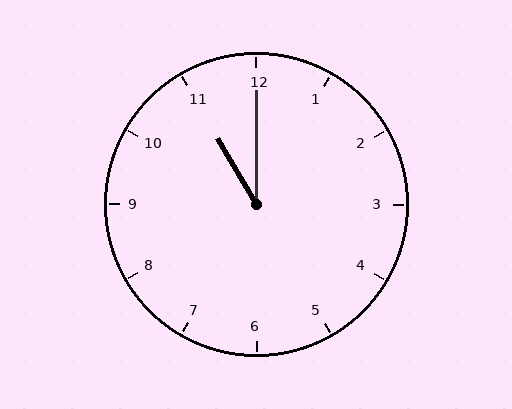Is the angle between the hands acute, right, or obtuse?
It is acute.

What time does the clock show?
11:00.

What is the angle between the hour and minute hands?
Approximately 30 degrees.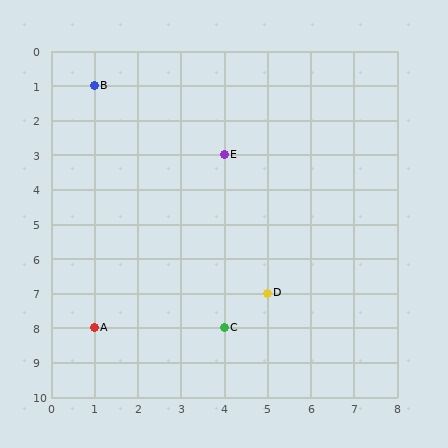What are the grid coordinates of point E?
Point E is at grid coordinates (4, 3).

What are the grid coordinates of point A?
Point A is at grid coordinates (1, 8).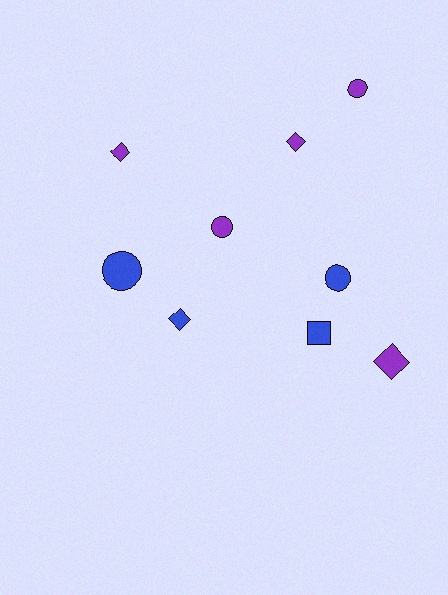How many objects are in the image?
There are 9 objects.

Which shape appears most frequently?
Circle, with 4 objects.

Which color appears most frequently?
Purple, with 5 objects.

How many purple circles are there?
There are 2 purple circles.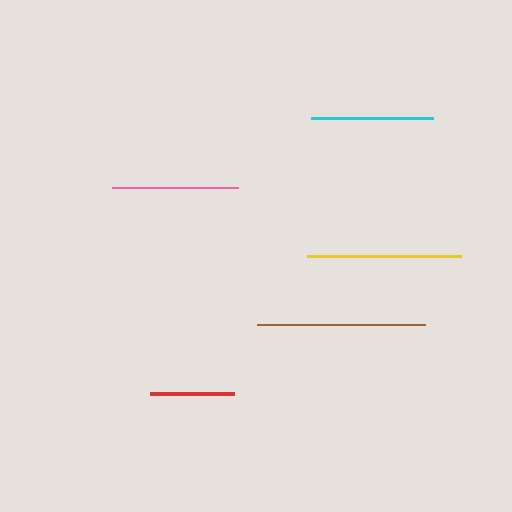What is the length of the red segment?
The red segment is approximately 84 pixels long.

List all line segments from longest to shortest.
From longest to shortest: brown, yellow, pink, cyan, red.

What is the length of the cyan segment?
The cyan segment is approximately 122 pixels long.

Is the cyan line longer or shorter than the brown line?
The brown line is longer than the cyan line.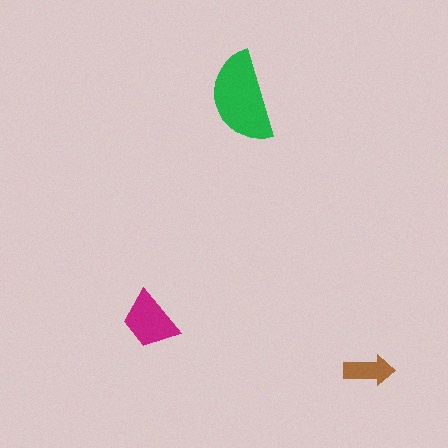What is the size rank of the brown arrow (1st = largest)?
3rd.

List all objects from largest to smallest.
The green semicircle, the magenta trapezoid, the brown arrow.